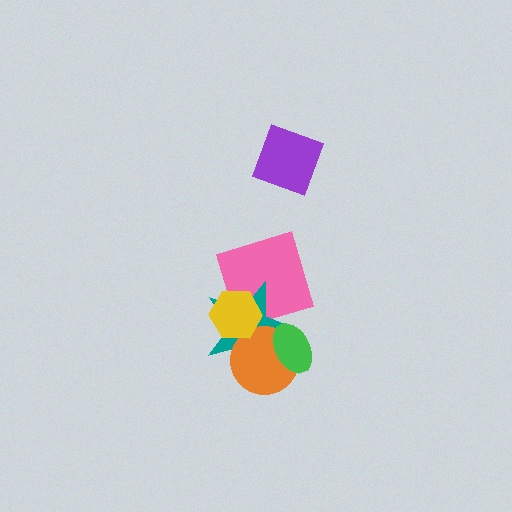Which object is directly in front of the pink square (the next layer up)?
The teal star is directly in front of the pink square.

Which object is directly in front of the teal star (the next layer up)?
The orange circle is directly in front of the teal star.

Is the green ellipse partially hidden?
No, no other shape covers it.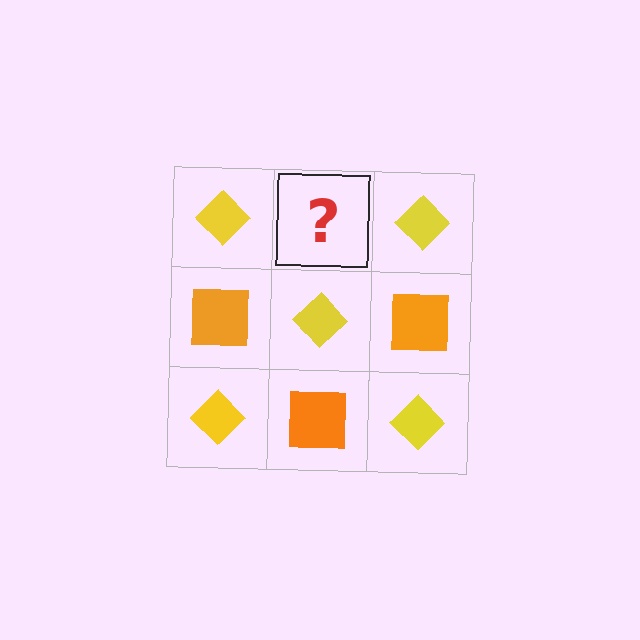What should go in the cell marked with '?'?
The missing cell should contain an orange square.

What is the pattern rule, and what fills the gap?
The rule is that it alternates yellow diamond and orange square in a checkerboard pattern. The gap should be filled with an orange square.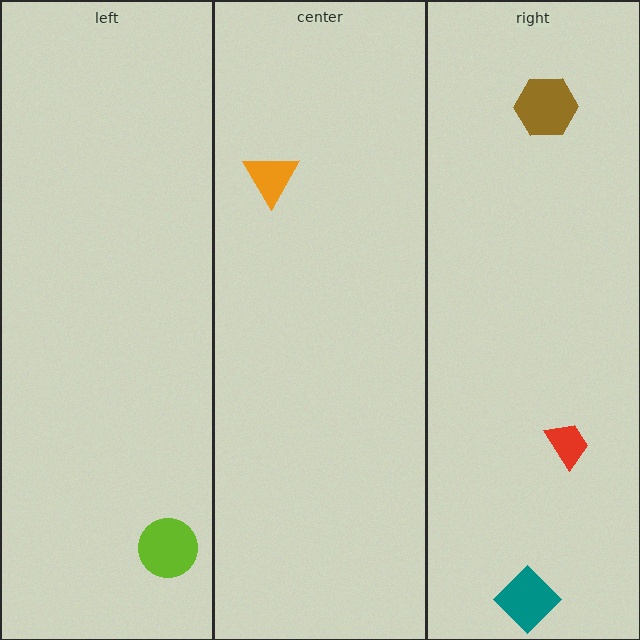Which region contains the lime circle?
The left region.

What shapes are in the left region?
The lime circle.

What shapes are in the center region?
The orange triangle.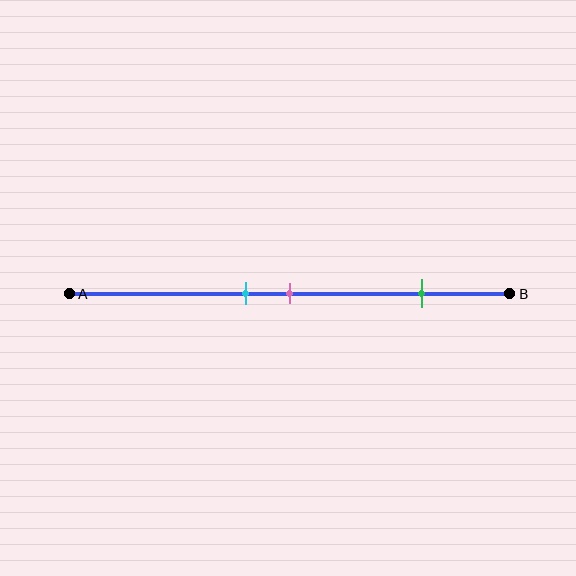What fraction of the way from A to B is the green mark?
The green mark is approximately 80% (0.8) of the way from A to B.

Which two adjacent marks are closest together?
The cyan and pink marks are the closest adjacent pair.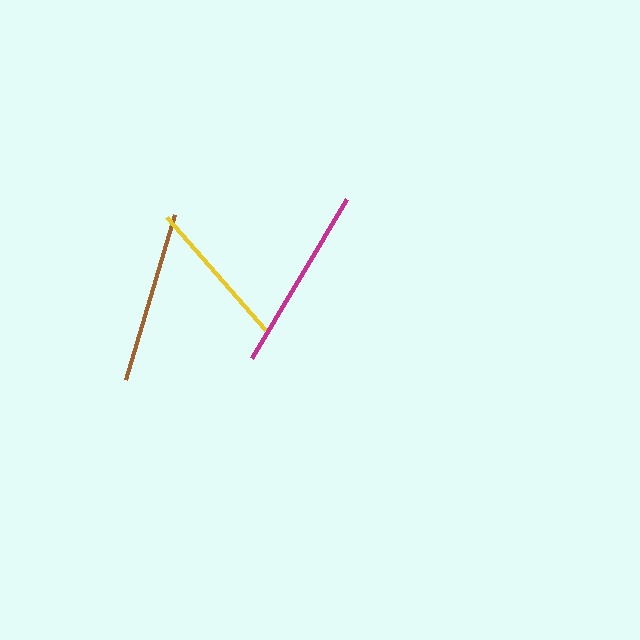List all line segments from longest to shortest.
From longest to shortest: magenta, brown, yellow.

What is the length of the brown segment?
The brown segment is approximately 171 pixels long.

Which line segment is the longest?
The magenta line is the longest at approximately 186 pixels.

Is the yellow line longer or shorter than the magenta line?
The magenta line is longer than the yellow line.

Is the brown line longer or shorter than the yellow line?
The brown line is longer than the yellow line.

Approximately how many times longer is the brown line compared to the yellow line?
The brown line is approximately 1.1 times the length of the yellow line.